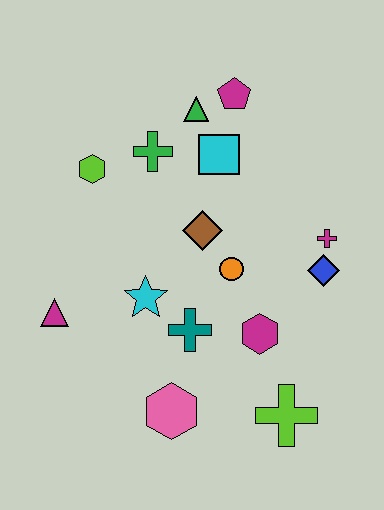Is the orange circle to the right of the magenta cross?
No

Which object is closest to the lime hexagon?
The green cross is closest to the lime hexagon.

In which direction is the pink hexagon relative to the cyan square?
The pink hexagon is below the cyan square.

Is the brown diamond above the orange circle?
Yes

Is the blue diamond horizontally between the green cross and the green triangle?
No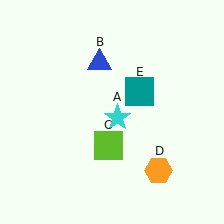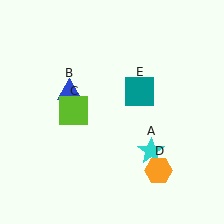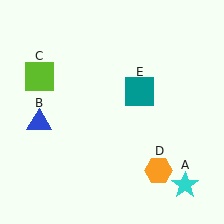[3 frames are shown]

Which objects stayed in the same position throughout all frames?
Orange hexagon (object D) and teal square (object E) remained stationary.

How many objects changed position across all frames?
3 objects changed position: cyan star (object A), blue triangle (object B), lime square (object C).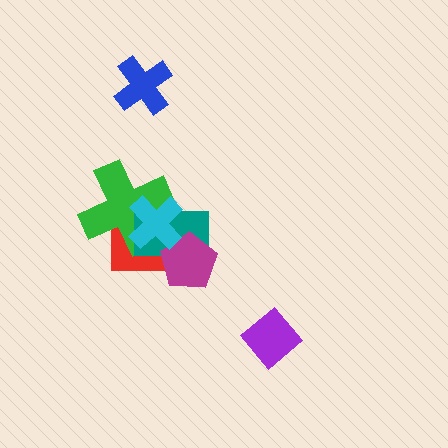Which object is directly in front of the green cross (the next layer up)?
The teal rectangle is directly in front of the green cross.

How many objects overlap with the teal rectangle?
4 objects overlap with the teal rectangle.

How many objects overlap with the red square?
4 objects overlap with the red square.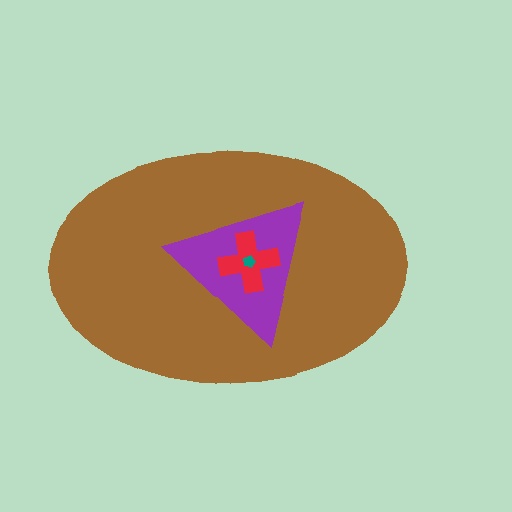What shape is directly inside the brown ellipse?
The purple triangle.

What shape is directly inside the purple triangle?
The red cross.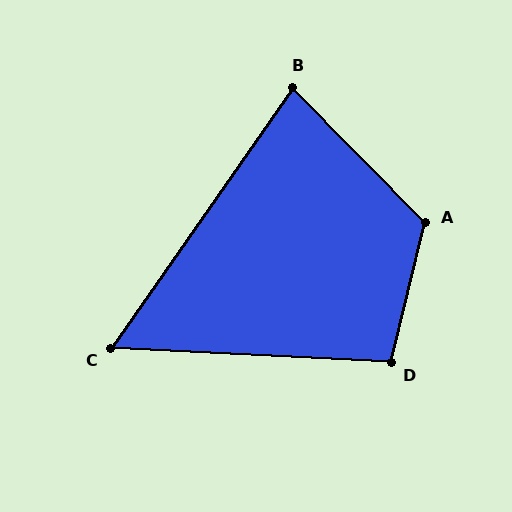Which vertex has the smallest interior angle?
C, at approximately 58 degrees.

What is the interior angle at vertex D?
Approximately 101 degrees (obtuse).